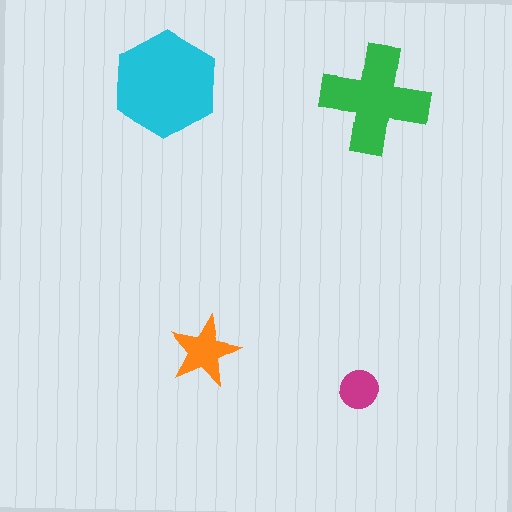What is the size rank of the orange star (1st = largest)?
3rd.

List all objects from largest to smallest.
The cyan hexagon, the green cross, the orange star, the magenta circle.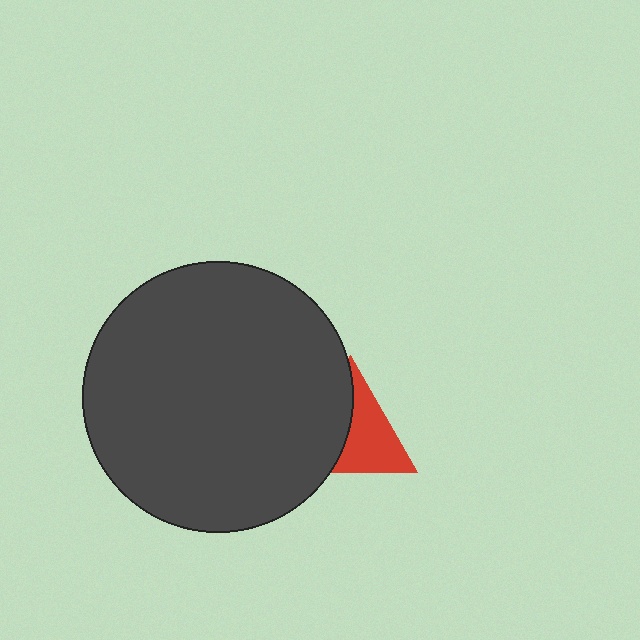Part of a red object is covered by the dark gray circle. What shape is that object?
It is a triangle.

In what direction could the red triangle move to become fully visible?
The red triangle could move right. That would shift it out from behind the dark gray circle entirely.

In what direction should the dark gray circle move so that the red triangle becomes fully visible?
The dark gray circle should move left. That is the shortest direction to clear the overlap and leave the red triangle fully visible.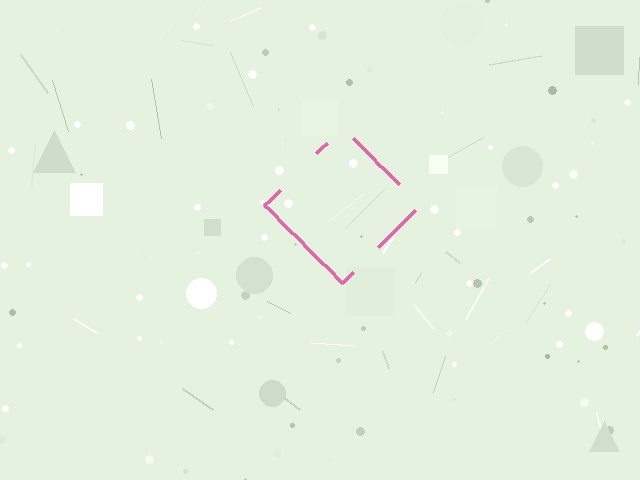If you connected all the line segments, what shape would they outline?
They would outline a diamond.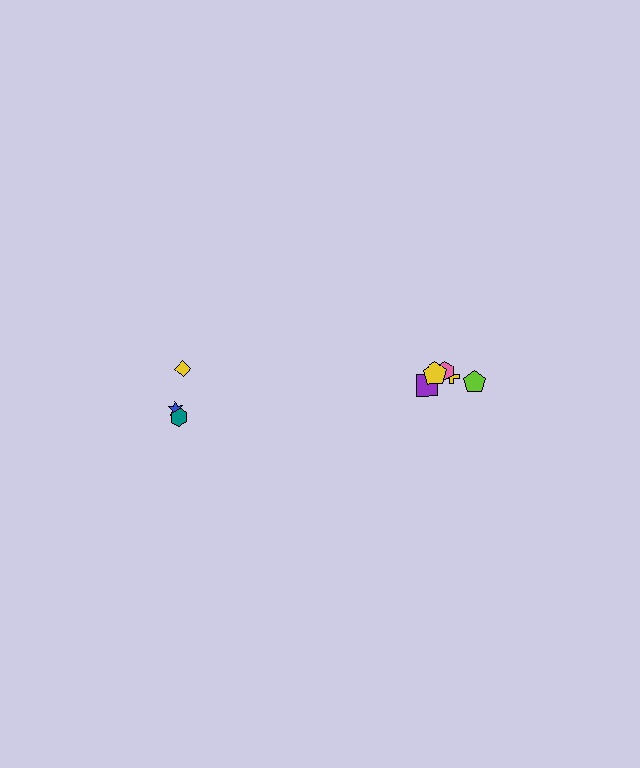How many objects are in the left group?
There are 3 objects.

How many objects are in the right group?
There are 5 objects.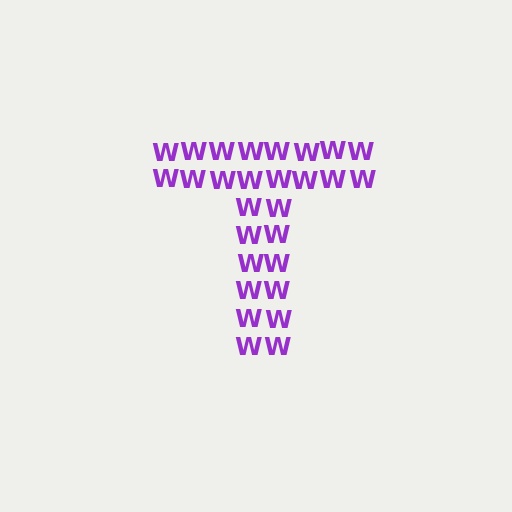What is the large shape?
The large shape is the letter T.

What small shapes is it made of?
It is made of small letter W's.